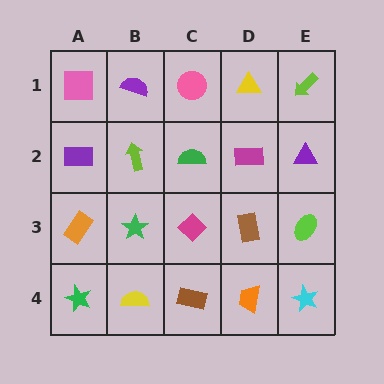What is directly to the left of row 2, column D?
A green semicircle.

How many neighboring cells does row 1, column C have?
3.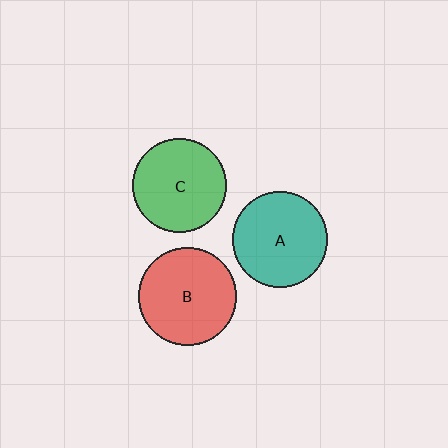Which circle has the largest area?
Circle B (red).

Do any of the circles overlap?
No, none of the circles overlap.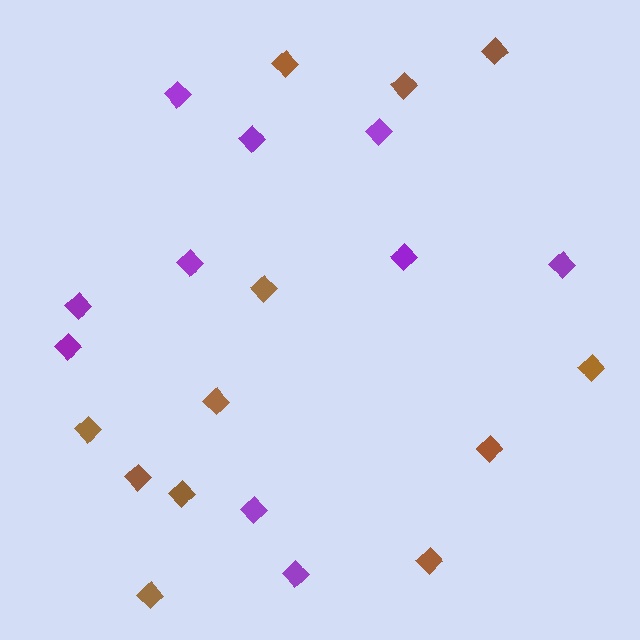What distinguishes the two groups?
There are 2 groups: one group of purple diamonds (10) and one group of brown diamonds (12).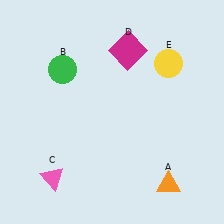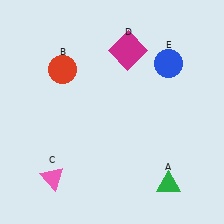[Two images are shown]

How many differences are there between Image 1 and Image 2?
There are 3 differences between the two images.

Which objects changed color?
A changed from orange to green. B changed from green to red. E changed from yellow to blue.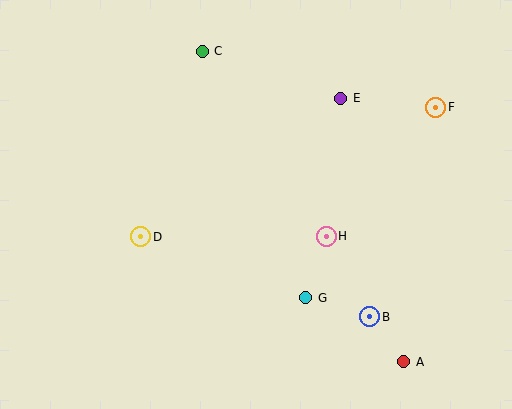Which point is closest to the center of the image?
Point H at (326, 236) is closest to the center.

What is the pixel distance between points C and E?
The distance between C and E is 146 pixels.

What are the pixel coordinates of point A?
Point A is at (404, 362).